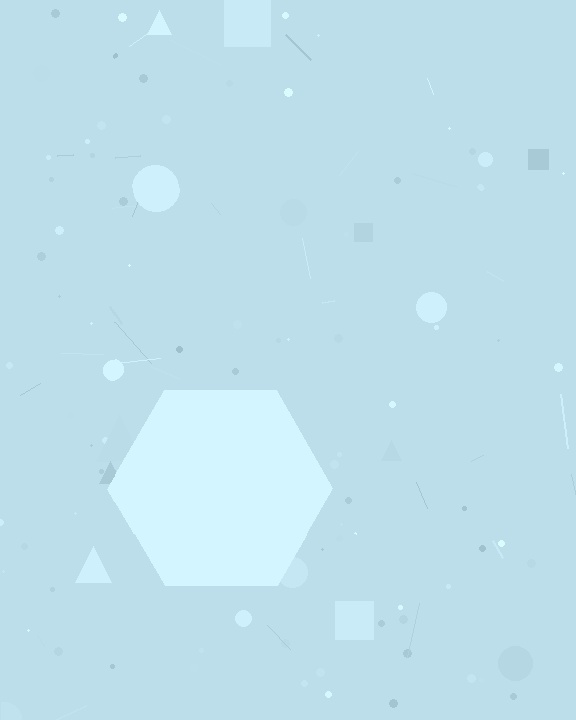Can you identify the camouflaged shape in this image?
The camouflaged shape is a hexagon.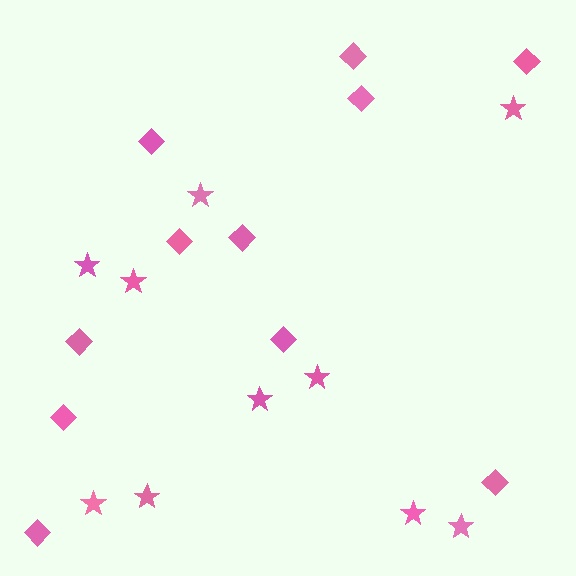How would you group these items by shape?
There are 2 groups: one group of stars (10) and one group of diamonds (11).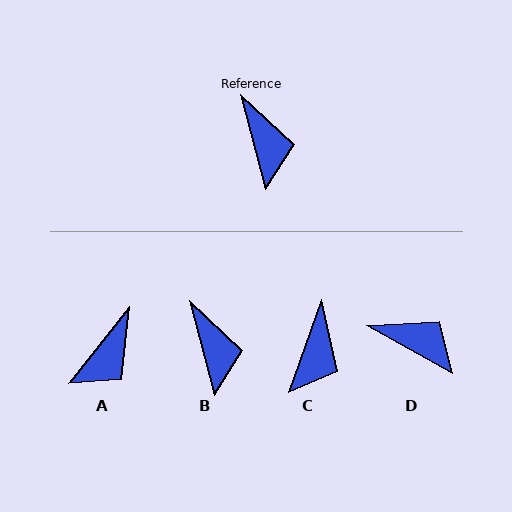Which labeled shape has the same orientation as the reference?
B.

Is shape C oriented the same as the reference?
No, it is off by about 34 degrees.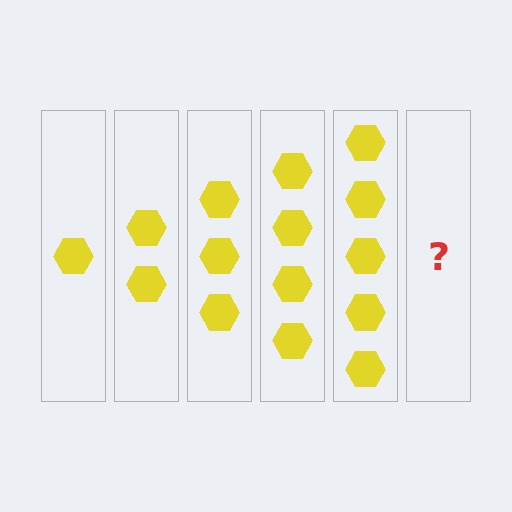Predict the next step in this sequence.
The next step is 6 hexagons.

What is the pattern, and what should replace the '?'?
The pattern is that each step adds one more hexagon. The '?' should be 6 hexagons.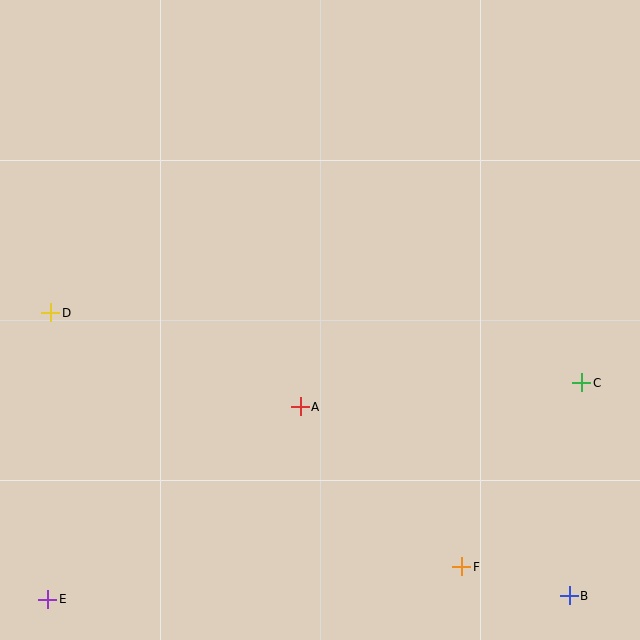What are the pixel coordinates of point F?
Point F is at (462, 567).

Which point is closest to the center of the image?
Point A at (300, 407) is closest to the center.